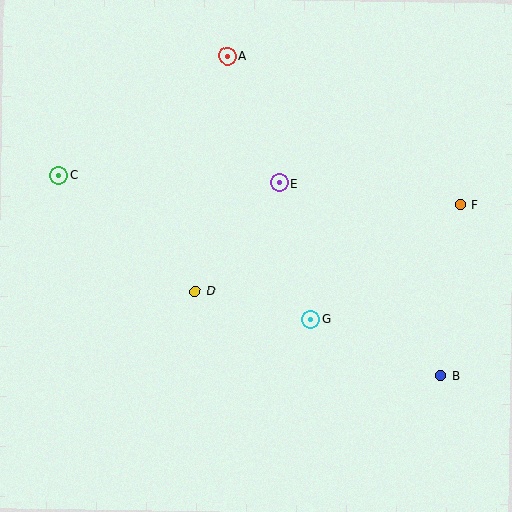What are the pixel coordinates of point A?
Point A is at (227, 56).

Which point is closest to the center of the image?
Point D at (195, 291) is closest to the center.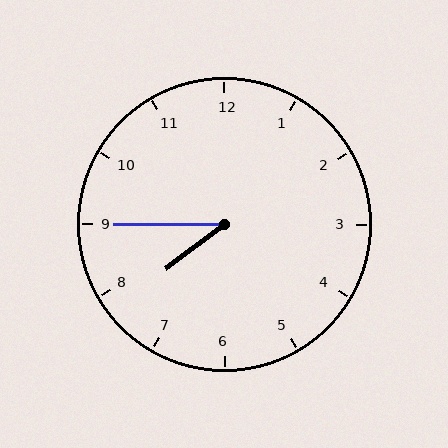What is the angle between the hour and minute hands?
Approximately 38 degrees.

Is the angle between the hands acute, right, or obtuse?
It is acute.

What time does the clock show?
7:45.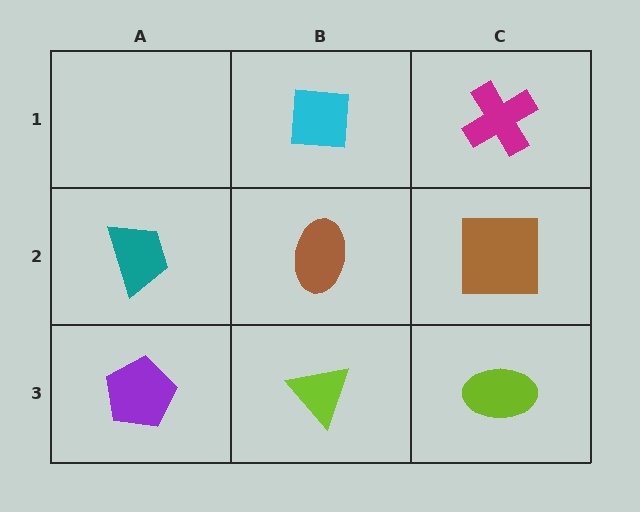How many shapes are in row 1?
2 shapes.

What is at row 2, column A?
A teal trapezoid.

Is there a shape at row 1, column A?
No, that cell is empty.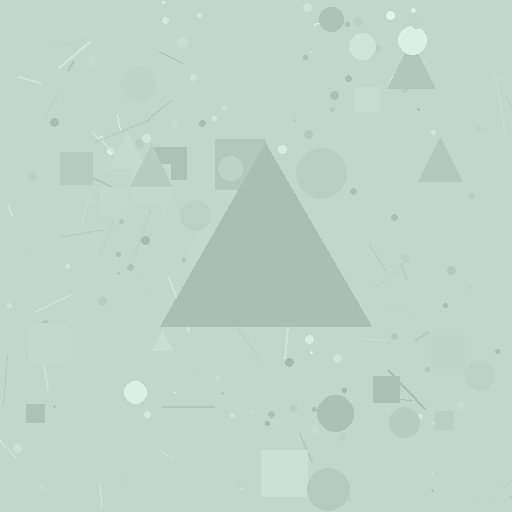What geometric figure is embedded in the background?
A triangle is embedded in the background.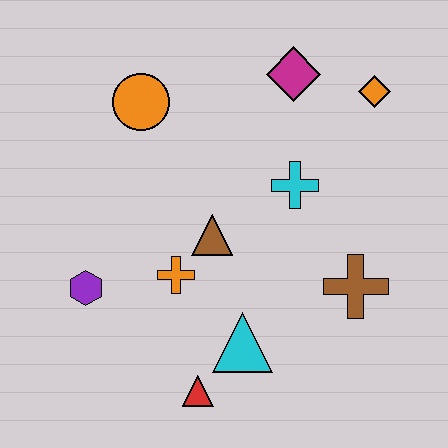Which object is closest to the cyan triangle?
The red triangle is closest to the cyan triangle.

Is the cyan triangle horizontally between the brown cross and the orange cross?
Yes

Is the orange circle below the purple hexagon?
No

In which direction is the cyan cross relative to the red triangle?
The cyan cross is above the red triangle.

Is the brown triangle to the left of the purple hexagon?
No